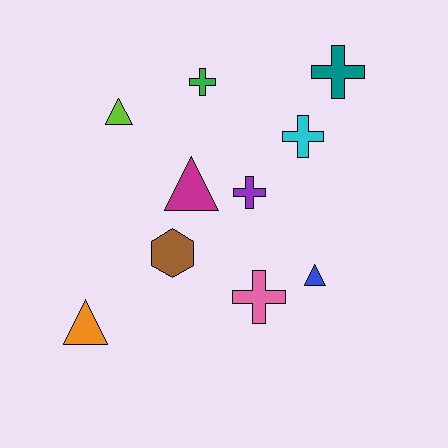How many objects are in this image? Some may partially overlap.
There are 10 objects.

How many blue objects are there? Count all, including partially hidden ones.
There is 1 blue object.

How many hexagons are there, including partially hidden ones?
There is 1 hexagon.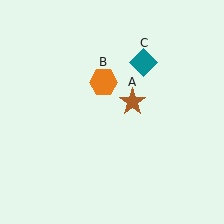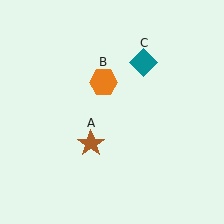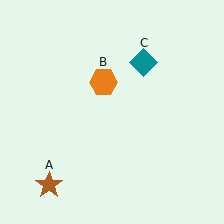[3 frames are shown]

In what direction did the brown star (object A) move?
The brown star (object A) moved down and to the left.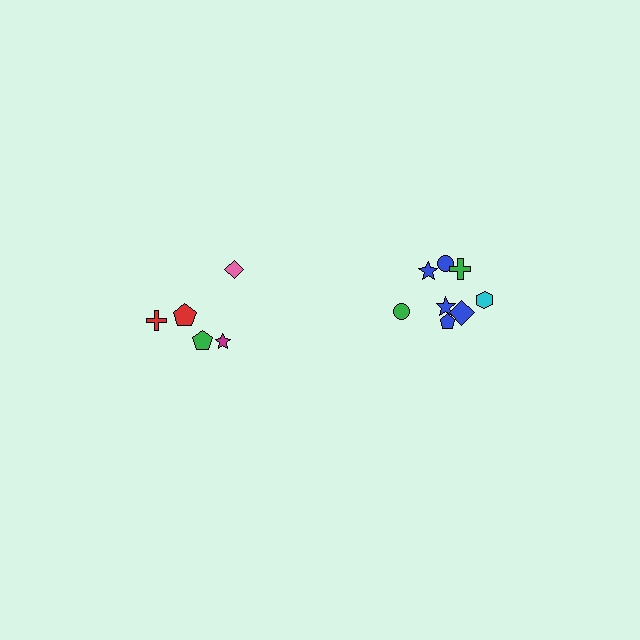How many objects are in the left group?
There are 5 objects.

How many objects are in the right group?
There are 8 objects.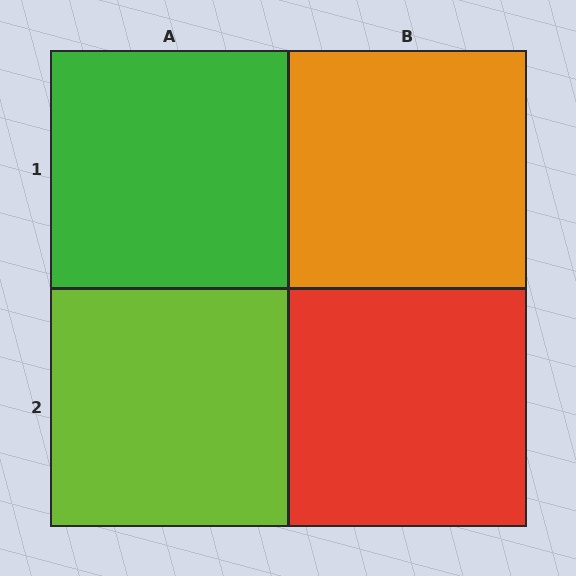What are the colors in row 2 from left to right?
Lime, red.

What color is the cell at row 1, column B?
Orange.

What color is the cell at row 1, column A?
Green.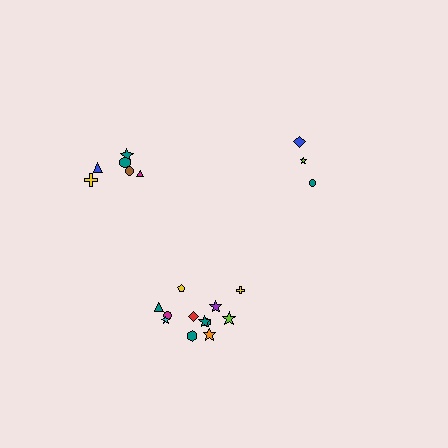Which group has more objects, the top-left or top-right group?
The top-left group.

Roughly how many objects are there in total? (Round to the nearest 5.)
Roughly 20 objects in total.